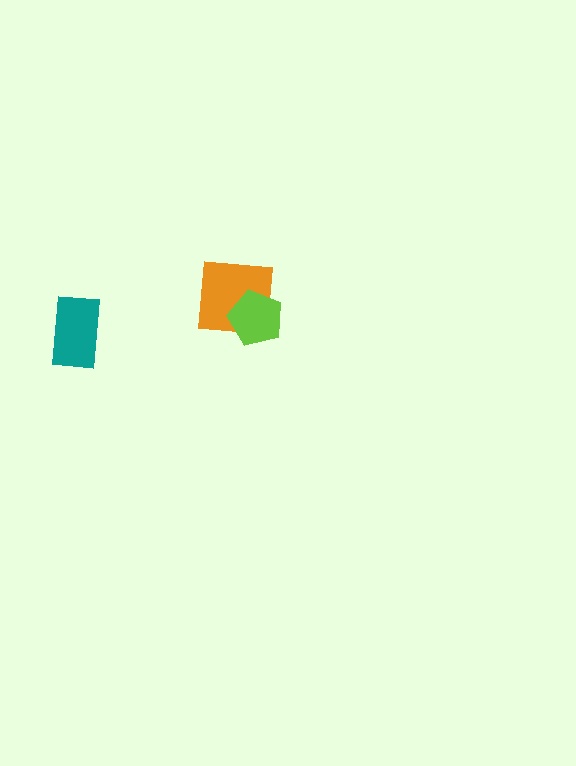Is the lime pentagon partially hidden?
No, no other shape covers it.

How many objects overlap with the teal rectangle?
0 objects overlap with the teal rectangle.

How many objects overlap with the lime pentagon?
1 object overlaps with the lime pentagon.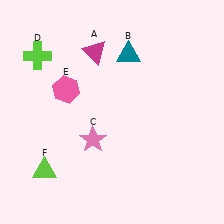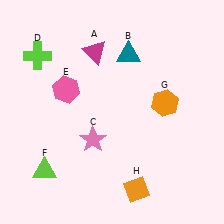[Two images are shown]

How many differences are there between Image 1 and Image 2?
There are 2 differences between the two images.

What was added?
An orange hexagon (G), an orange diamond (H) were added in Image 2.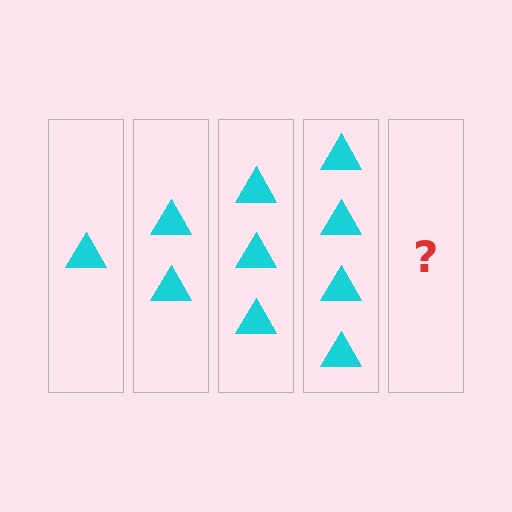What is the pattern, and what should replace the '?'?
The pattern is that each step adds one more triangle. The '?' should be 5 triangles.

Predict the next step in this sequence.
The next step is 5 triangles.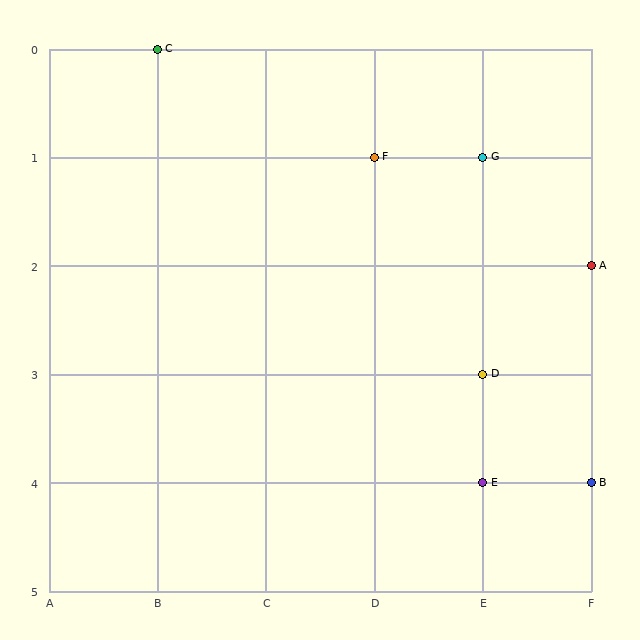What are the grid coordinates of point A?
Point A is at grid coordinates (F, 2).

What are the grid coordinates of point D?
Point D is at grid coordinates (E, 3).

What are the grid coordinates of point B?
Point B is at grid coordinates (F, 4).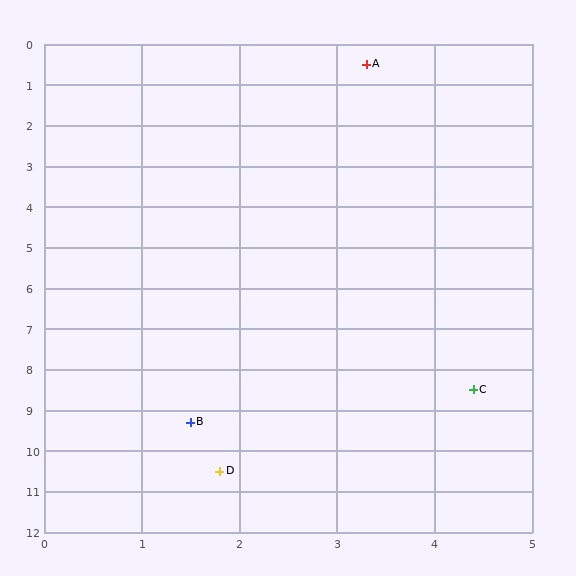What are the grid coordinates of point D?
Point D is at approximately (1.8, 10.5).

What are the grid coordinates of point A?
Point A is at approximately (3.3, 0.5).